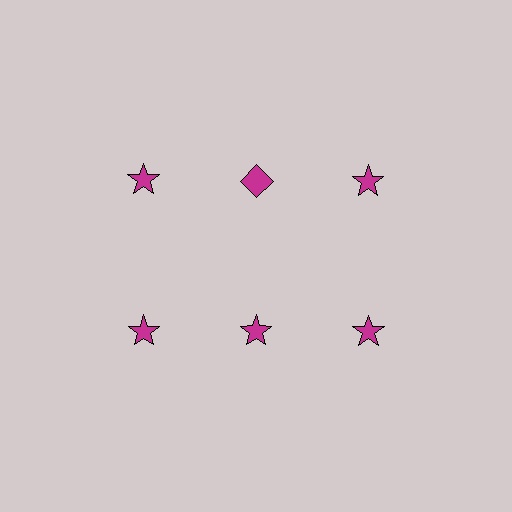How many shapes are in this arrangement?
There are 6 shapes arranged in a grid pattern.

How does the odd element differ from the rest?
It has a different shape: diamond instead of star.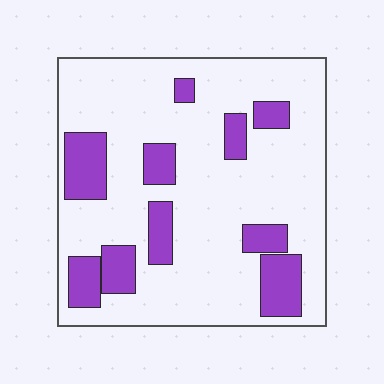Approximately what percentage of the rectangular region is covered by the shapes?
Approximately 20%.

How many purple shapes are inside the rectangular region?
10.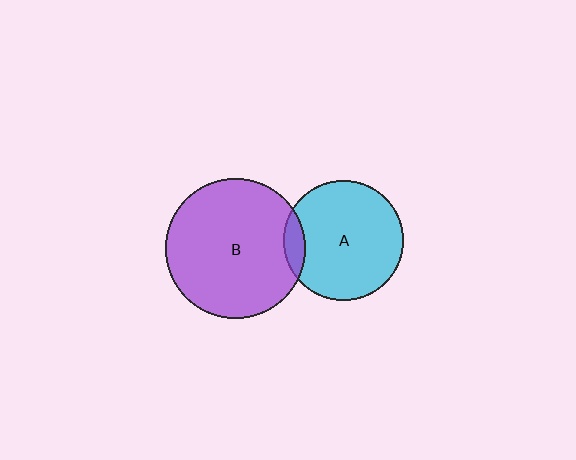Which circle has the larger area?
Circle B (purple).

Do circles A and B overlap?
Yes.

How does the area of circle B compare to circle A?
Approximately 1.4 times.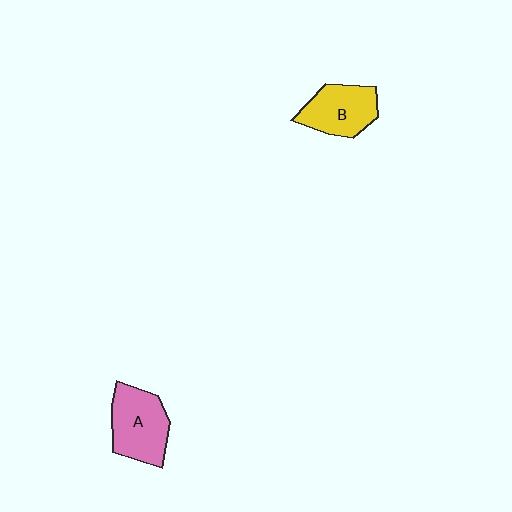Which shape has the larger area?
Shape A (pink).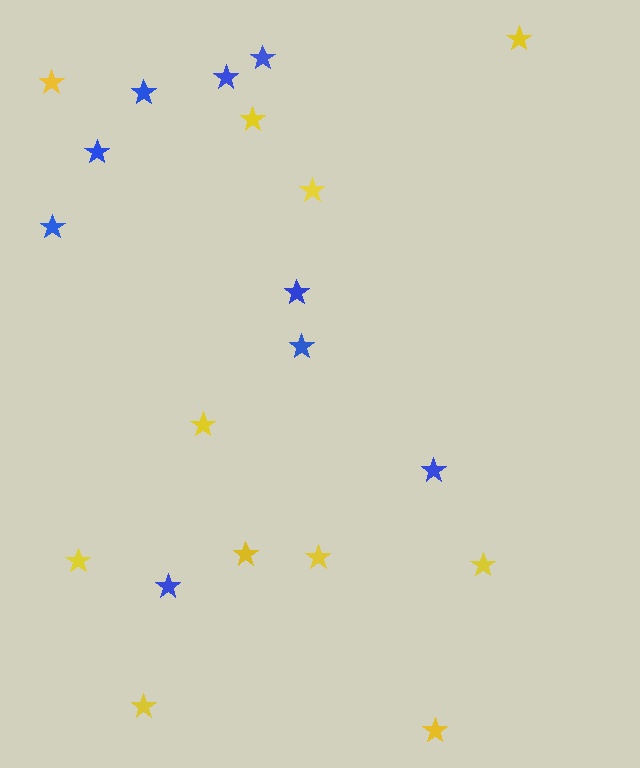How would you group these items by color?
There are 2 groups: one group of blue stars (9) and one group of yellow stars (11).